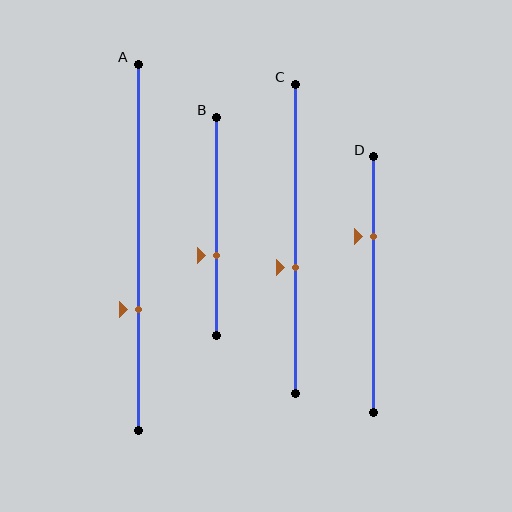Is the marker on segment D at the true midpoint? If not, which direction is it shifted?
No, the marker on segment D is shifted upward by about 19% of the segment length.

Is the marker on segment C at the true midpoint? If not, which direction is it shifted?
No, the marker on segment C is shifted downward by about 9% of the segment length.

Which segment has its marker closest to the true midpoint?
Segment C has its marker closest to the true midpoint.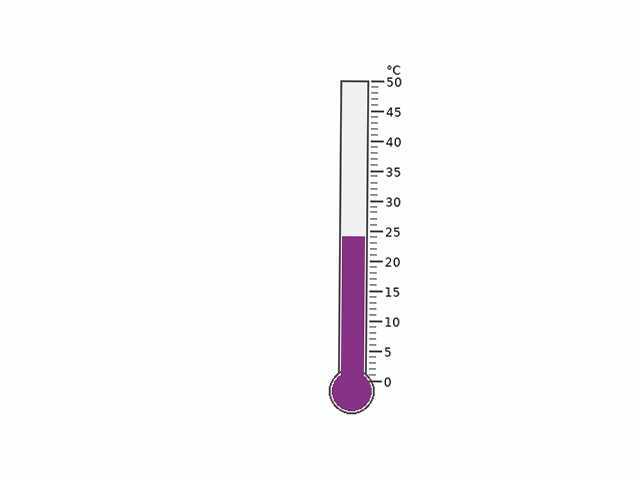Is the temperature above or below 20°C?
The temperature is above 20°C.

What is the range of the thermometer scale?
The thermometer scale ranges from 0°C to 50°C.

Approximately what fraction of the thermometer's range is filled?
The thermometer is filled to approximately 50% of its range.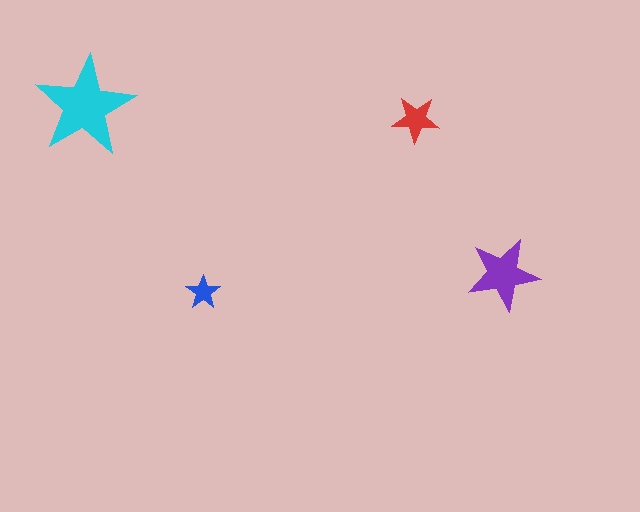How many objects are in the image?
There are 4 objects in the image.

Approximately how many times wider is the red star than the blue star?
About 1.5 times wider.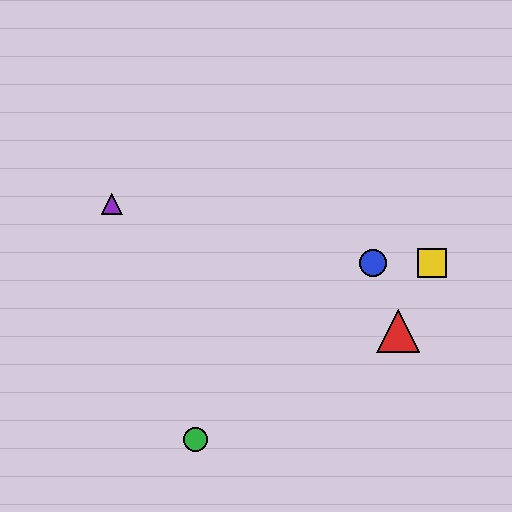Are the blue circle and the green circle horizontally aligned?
No, the blue circle is at y≈263 and the green circle is at y≈440.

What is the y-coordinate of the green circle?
The green circle is at y≈440.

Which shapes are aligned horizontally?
The blue circle, the yellow square are aligned horizontally.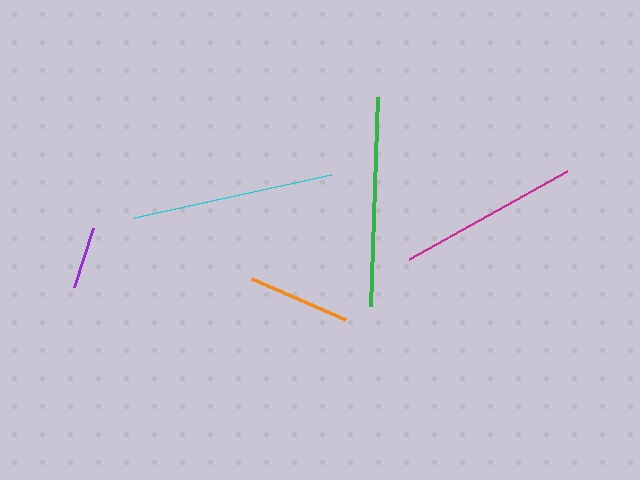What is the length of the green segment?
The green segment is approximately 210 pixels long.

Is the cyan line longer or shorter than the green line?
The green line is longer than the cyan line.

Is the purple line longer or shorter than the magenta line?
The magenta line is longer than the purple line.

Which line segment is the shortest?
The purple line is the shortest at approximately 63 pixels.